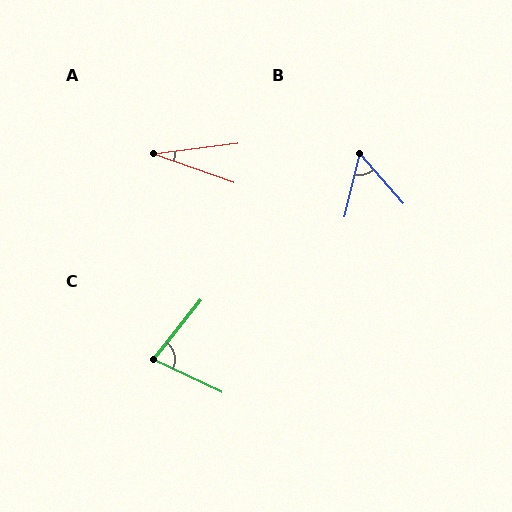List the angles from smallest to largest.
A (27°), B (55°), C (76°).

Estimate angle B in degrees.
Approximately 55 degrees.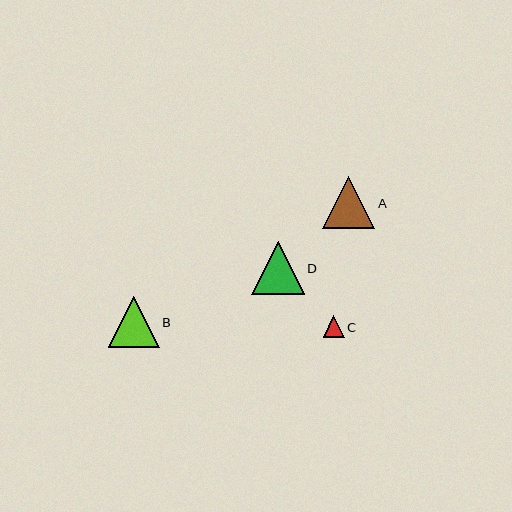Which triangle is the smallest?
Triangle C is the smallest with a size of approximately 21 pixels.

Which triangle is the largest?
Triangle D is the largest with a size of approximately 52 pixels.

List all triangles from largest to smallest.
From largest to smallest: D, A, B, C.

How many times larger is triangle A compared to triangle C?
Triangle A is approximately 2.5 times the size of triangle C.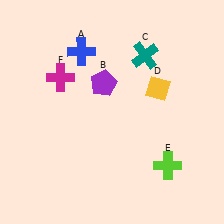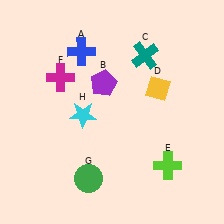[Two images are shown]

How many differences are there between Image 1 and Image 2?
There are 2 differences between the two images.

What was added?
A green circle (G), a cyan star (H) were added in Image 2.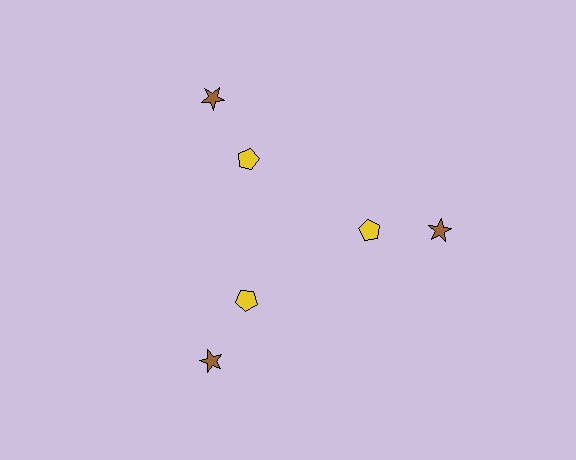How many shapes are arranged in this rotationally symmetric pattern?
There are 6 shapes, arranged in 3 groups of 2.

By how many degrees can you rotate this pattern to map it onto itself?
The pattern maps onto itself every 120 degrees of rotation.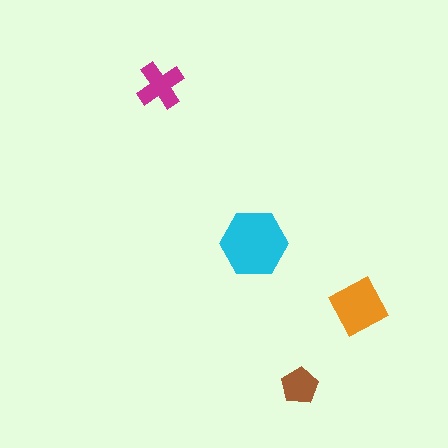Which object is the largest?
The cyan hexagon.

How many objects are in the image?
There are 4 objects in the image.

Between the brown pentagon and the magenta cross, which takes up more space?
The magenta cross.